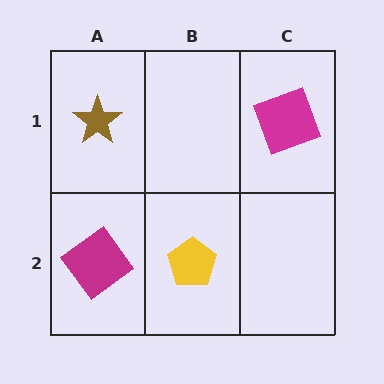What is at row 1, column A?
A brown star.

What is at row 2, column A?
A magenta diamond.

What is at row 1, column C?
A magenta square.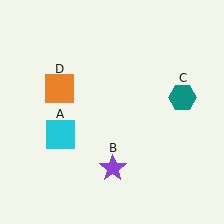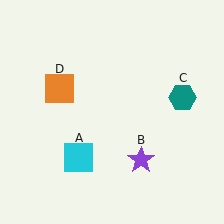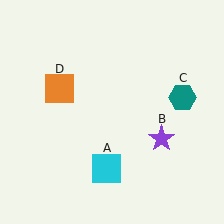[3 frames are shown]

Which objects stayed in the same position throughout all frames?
Teal hexagon (object C) and orange square (object D) remained stationary.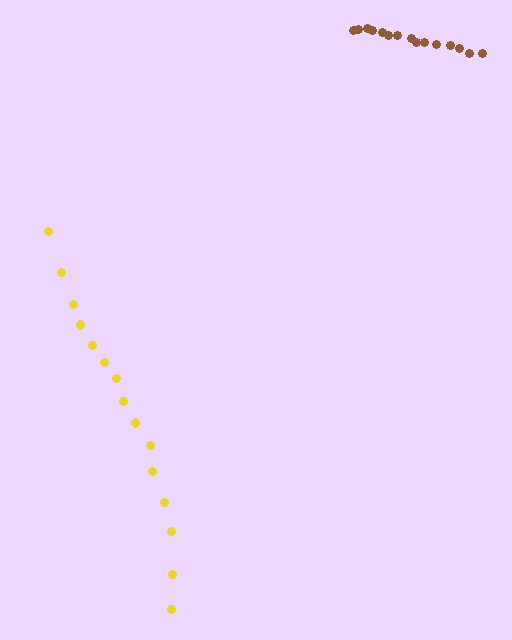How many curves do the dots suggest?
There are 2 distinct paths.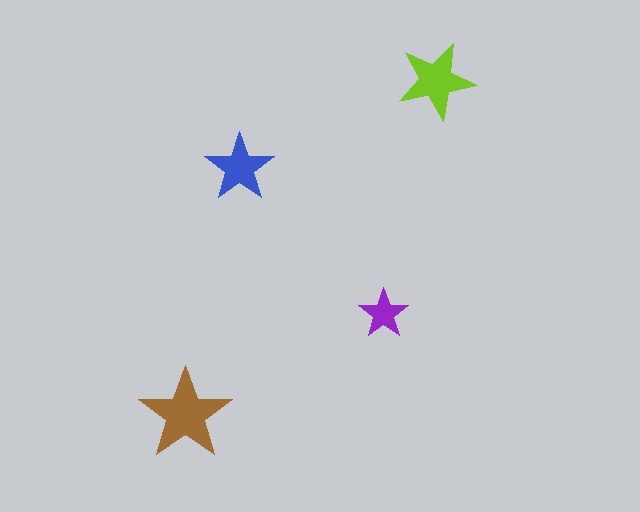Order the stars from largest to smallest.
the brown one, the lime one, the blue one, the purple one.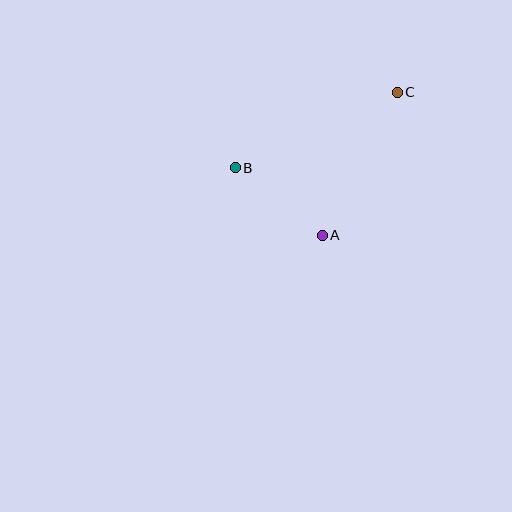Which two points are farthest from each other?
Points B and C are farthest from each other.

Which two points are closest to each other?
Points A and B are closest to each other.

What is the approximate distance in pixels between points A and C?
The distance between A and C is approximately 161 pixels.